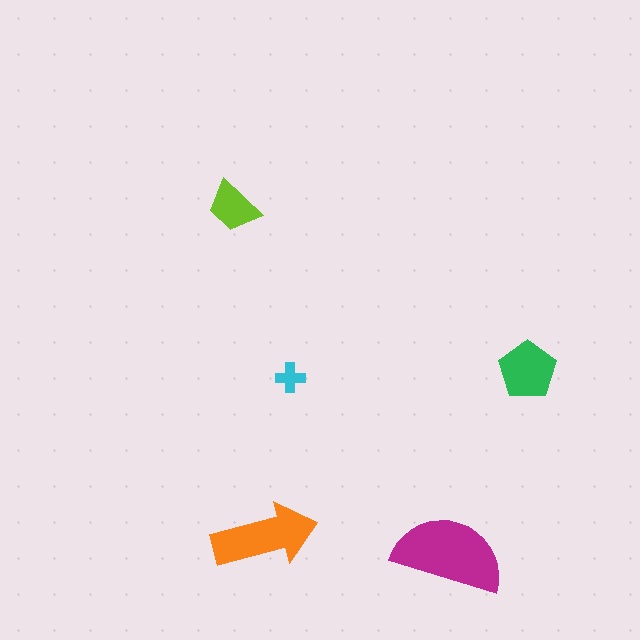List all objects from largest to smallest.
The magenta semicircle, the orange arrow, the green pentagon, the lime trapezoid, the cyan cross.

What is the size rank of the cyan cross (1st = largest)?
5th.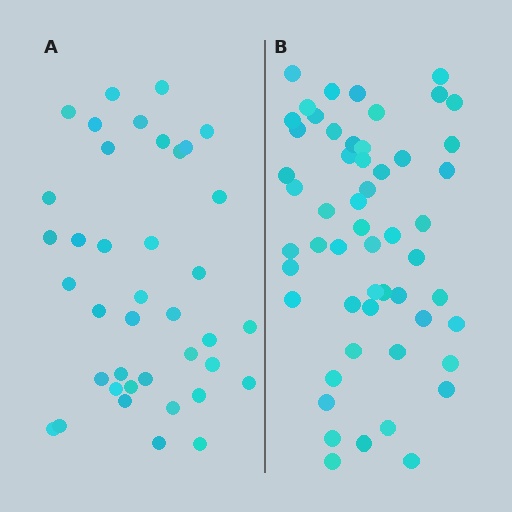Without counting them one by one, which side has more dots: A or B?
Region B (the right region) has more dots.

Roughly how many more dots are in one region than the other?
Region B has approximately 15 more dots than region A.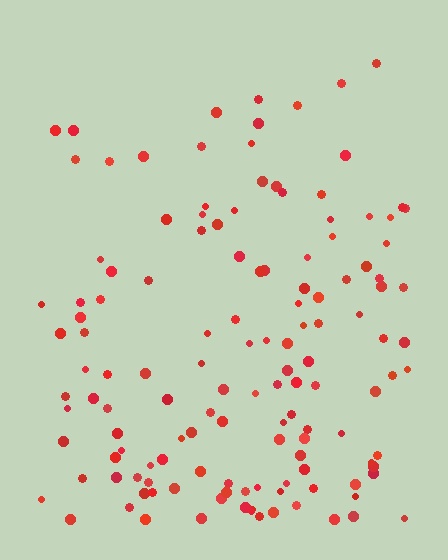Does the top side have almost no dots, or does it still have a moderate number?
Still a moderate number, just noticeably fewer than the bottom.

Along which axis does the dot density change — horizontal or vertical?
Vertical.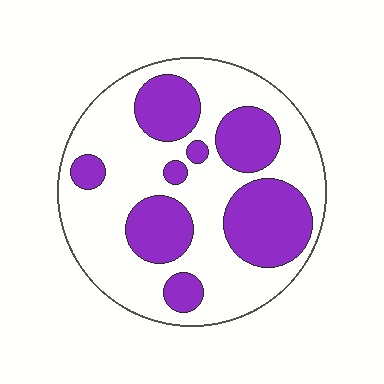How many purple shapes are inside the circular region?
8.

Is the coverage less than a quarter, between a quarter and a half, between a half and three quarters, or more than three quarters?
Between a quarter and a half.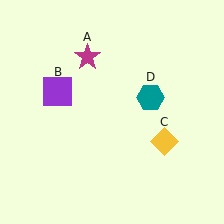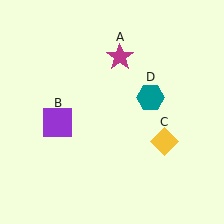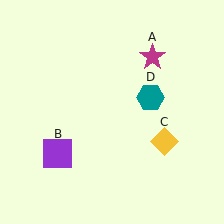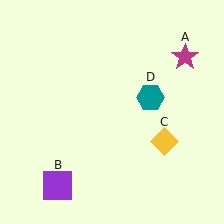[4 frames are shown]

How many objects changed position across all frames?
2 objects changed position: magenta star (object A), purple square (object B).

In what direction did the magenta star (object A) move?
The magenta star (object A) moved right.